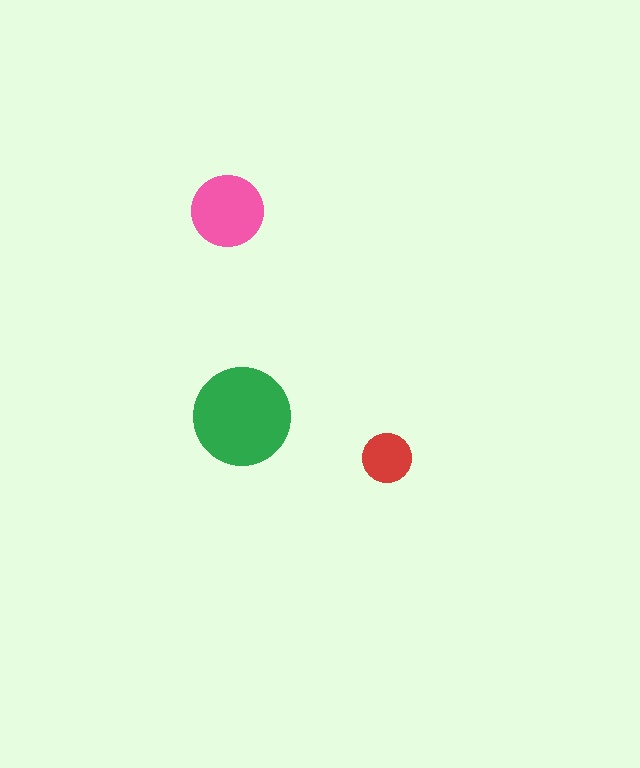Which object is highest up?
The pink circle is topmost.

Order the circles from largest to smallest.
the green one, the pink one, the red one.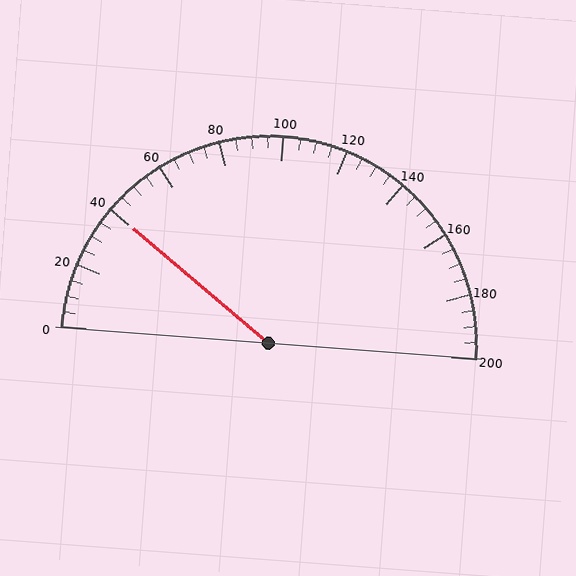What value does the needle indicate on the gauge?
The needle indicates approximately 40.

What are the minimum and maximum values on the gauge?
The gauge ranges from 0 to 200.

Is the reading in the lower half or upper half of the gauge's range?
The reading is in the lower half of the range (0 to 200).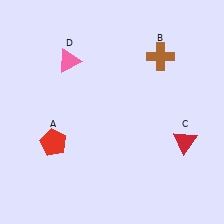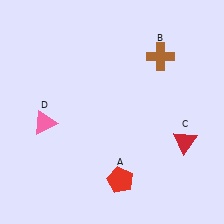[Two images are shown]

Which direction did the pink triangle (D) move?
The pink triangle (D) moved down.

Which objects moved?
The objects that moved are: the red pentagon (A), the pink triangle (D).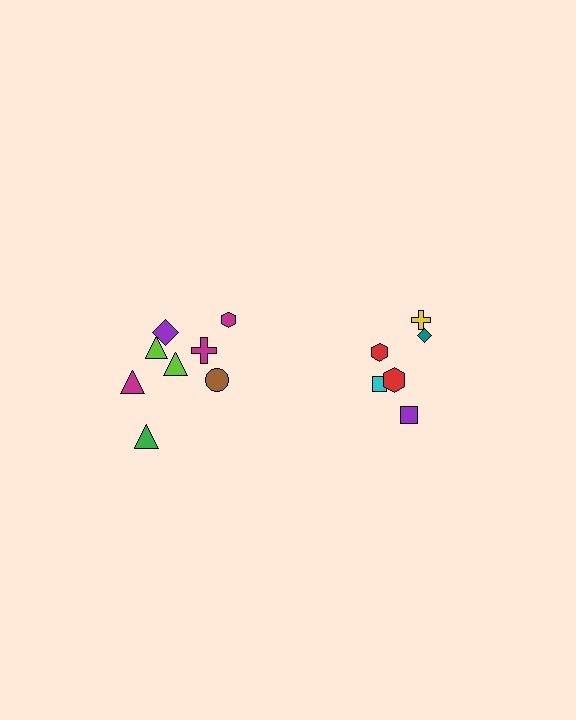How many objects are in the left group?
There are 8 objects.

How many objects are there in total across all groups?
There are 14 objects.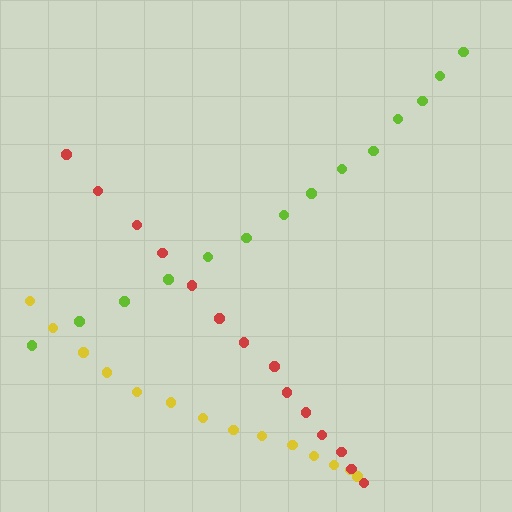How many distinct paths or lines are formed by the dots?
There are 3 distinct paths.